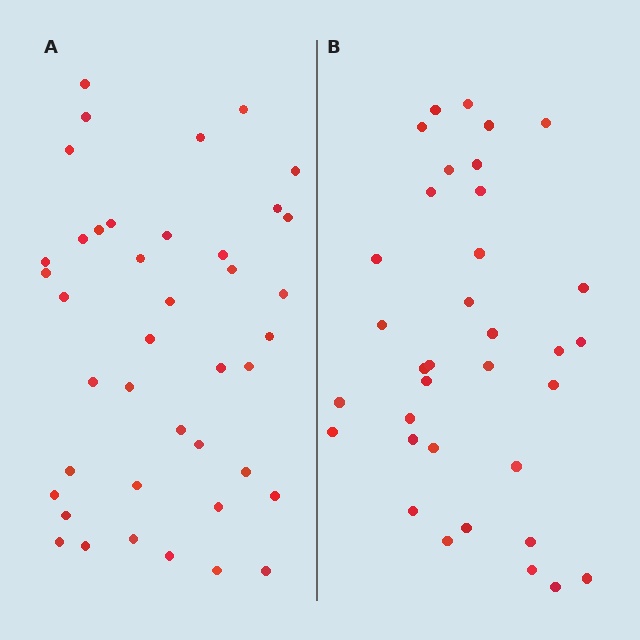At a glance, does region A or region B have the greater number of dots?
Region A (the left region) has more dots.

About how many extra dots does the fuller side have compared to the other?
Region A has about 6 more dots than region B.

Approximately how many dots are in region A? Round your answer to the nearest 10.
About 40 dots. (The exact count is 41, which rounds to 40.)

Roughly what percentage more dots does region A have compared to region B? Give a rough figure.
About 15% more.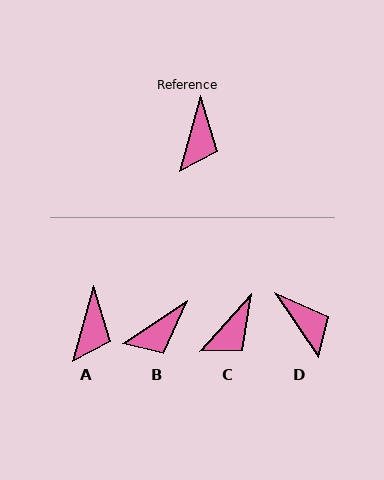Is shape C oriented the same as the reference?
No, it is off by about 26 degrees.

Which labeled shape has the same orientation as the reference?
A.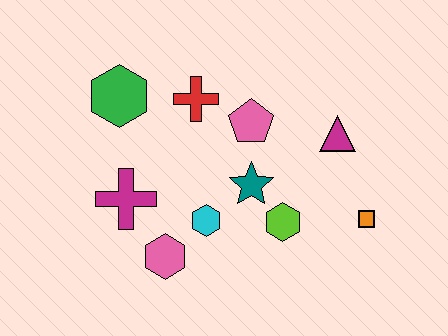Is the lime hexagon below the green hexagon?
Yes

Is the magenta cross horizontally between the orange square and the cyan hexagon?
No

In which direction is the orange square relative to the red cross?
The orange square is to the right of the red cross.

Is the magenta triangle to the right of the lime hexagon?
Yes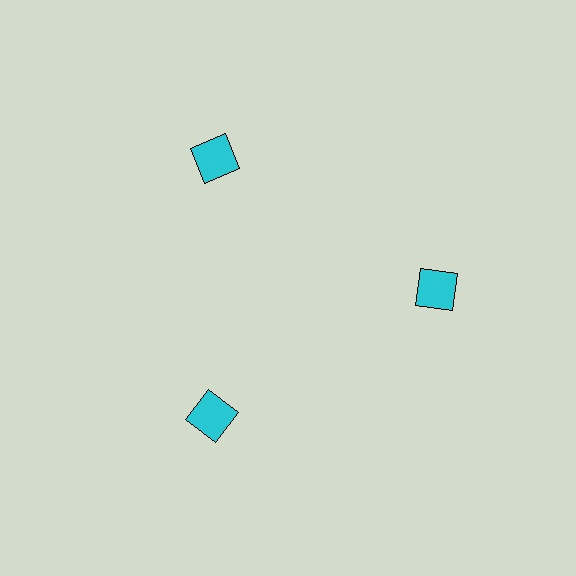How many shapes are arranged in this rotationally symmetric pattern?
There are 3 shapes, arranged in 3 groups of 1.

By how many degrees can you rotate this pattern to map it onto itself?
The pattern maps onto itself every 120 degrees of rotation.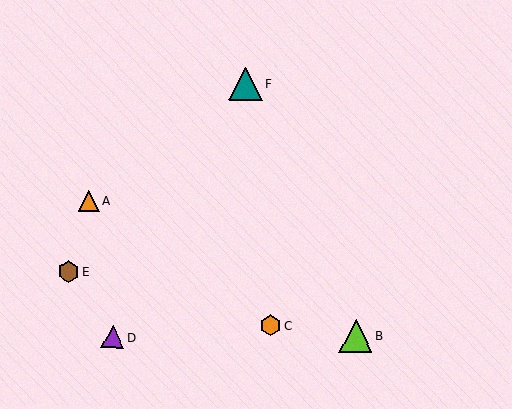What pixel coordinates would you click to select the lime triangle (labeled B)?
Click at (356, 336) to select the lime triangle B.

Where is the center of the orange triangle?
The center of the orange triangle is at (89, 201).